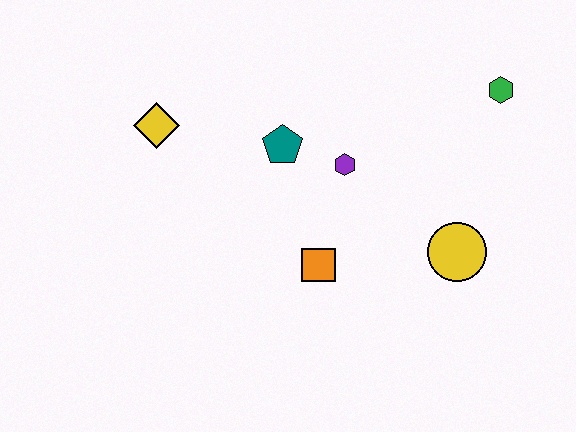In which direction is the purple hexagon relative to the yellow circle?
The purple hexagon is to the left of the yellow circle.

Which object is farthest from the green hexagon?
The yellow diamond is farthest from the green hexagon.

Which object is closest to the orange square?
The purple hexagon is closest to the orange square.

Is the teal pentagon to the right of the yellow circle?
No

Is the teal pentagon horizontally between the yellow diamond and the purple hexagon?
Yes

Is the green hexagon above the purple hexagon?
Yes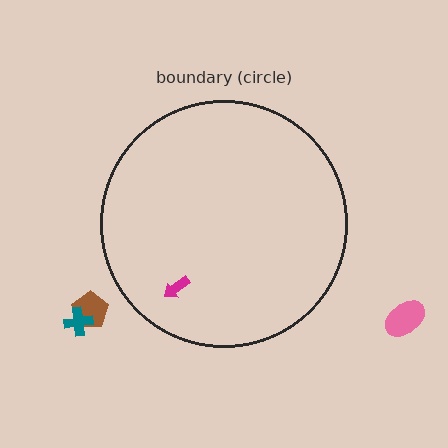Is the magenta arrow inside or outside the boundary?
Inside.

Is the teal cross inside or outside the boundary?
Outside.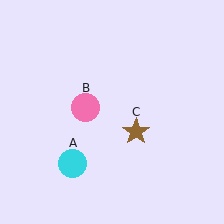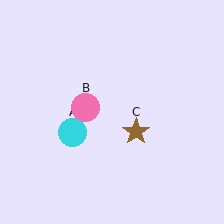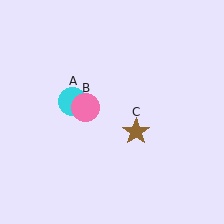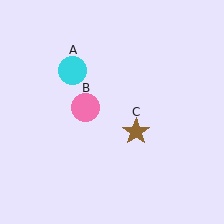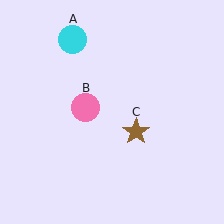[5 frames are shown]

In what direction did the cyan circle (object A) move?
The cyan circle (object A) moved up.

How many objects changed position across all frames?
1 object changed position: cyan circle (object A).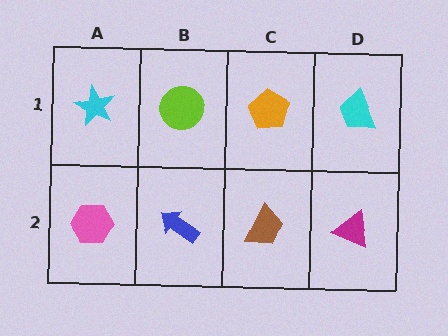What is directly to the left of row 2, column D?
A brown trapezoid.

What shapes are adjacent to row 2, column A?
A cyan star (row 1, column A), a blue arrow (row 2, column B).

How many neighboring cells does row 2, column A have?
2.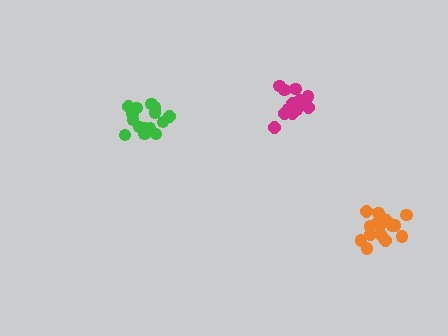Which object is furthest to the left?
The green cluster is leftmost.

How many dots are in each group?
Group 1: 16 dots, Group 2: 17 dots, Group 3: 13 dots (46 total).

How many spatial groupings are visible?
There are 3 spatial groupings.